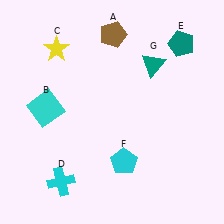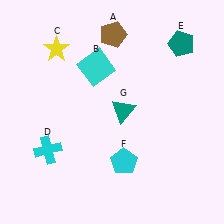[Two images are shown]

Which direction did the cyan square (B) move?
The cyan square (B) moved right.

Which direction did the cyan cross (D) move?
The cyan cross (D) moved up.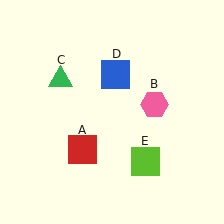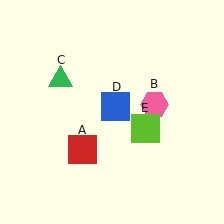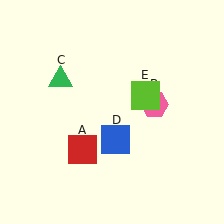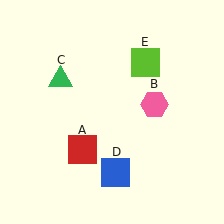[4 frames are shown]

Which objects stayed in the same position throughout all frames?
Red square (object A) and pink hexagon (object B) and green triangle (object C) remained stationary.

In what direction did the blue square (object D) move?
The blue square (object D) moved down.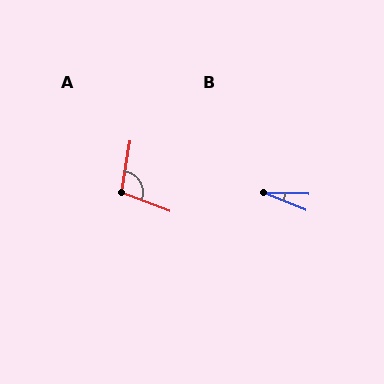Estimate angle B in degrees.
Approximately 20 degrees.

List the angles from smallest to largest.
B (20°), A (102°).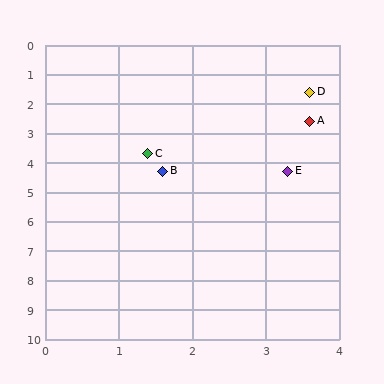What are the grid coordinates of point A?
Point A is at approximately (3.6, 2.6).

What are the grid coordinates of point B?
Point B is at approximately (1.6, 4.3).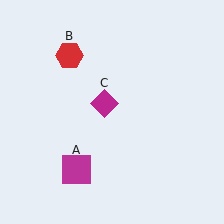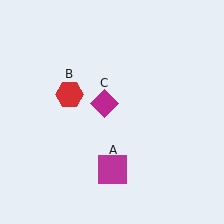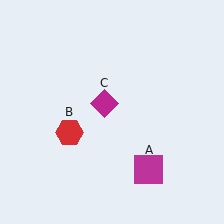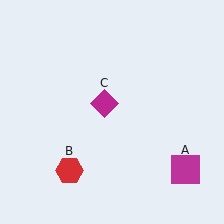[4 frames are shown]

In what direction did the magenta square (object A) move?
The magenta square (object A) moved right.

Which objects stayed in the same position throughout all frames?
Magenta diamond (object C) remained stationary.